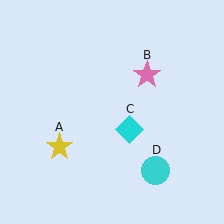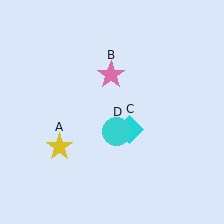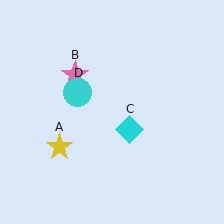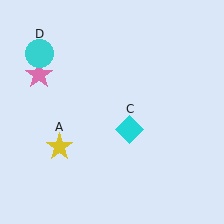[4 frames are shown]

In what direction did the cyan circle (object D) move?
The cyan circle (object D) moved up and to the left.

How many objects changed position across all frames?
2 objects changed position: pink star (object B), cyan circle (object D).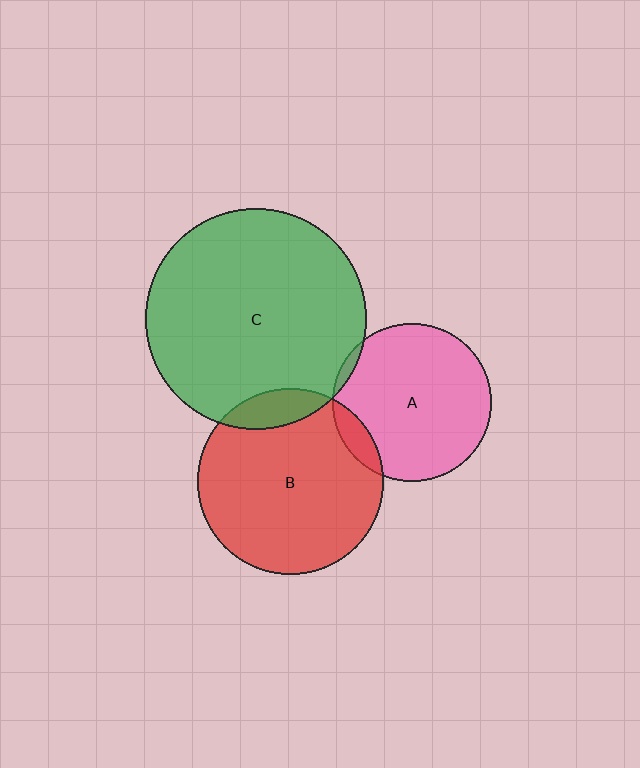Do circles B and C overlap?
Yes.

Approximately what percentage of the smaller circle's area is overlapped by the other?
Approximately 10%.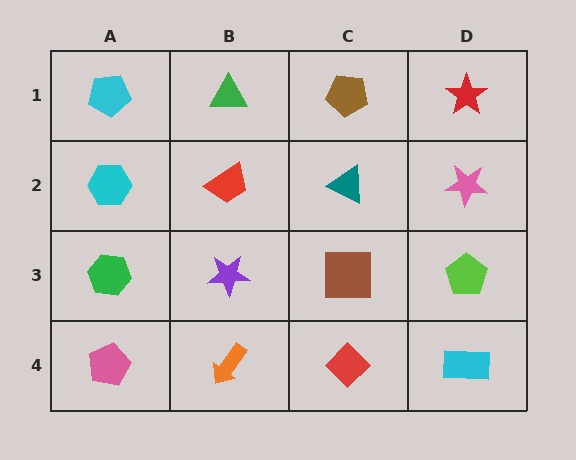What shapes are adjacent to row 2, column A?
A cyan pentagon (row 1, column A), a green hexagon (row 3, column A), a red trapezoid (row 2, column B).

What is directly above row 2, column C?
A brown pentagon.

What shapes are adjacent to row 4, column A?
A green hexagon (row 3, column A), an orange arrow (row 4, column B).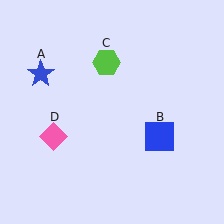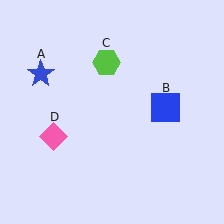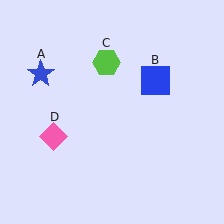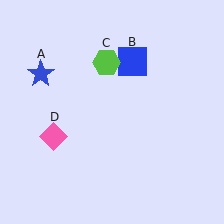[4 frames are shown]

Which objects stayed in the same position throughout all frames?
Blue star (object A) and lime hexagon (object C) and pink diamond (object D) remained stationary.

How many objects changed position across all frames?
1 object changed position: blue square (object B).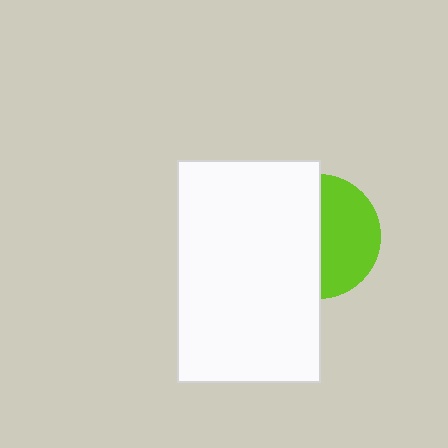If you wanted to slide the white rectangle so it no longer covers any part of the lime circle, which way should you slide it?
Slide it left — that is the most direct way to separate the two shapes.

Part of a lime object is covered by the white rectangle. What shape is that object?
It is a circle.